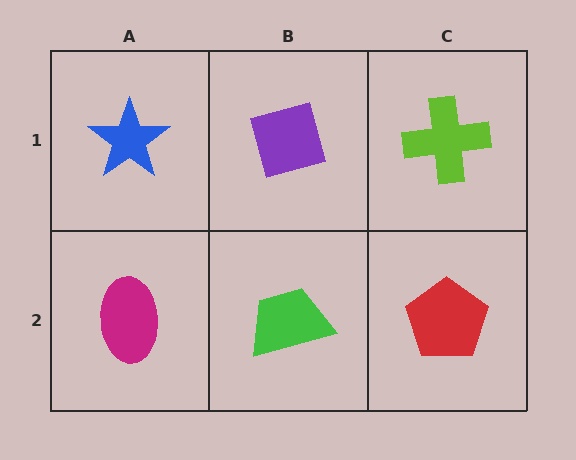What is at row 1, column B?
A purple square.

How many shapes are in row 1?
3 shapes.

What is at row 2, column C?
A red pentagon.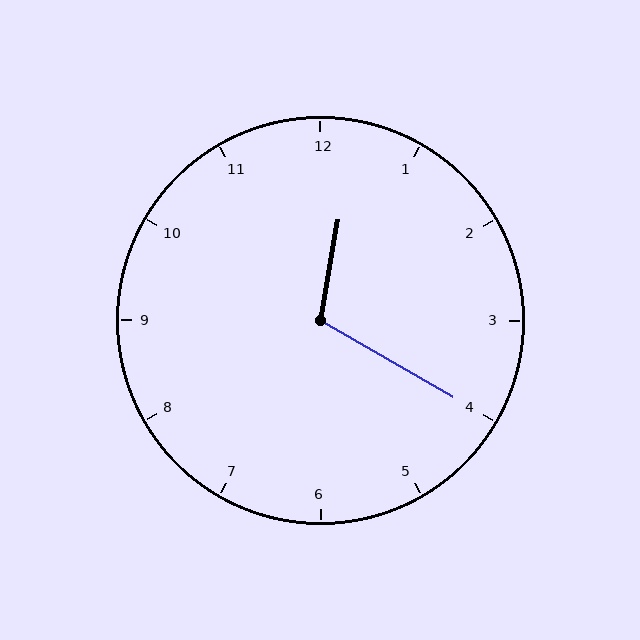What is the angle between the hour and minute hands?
Approximately 110 degrees.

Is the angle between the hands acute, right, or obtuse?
It is obtuse.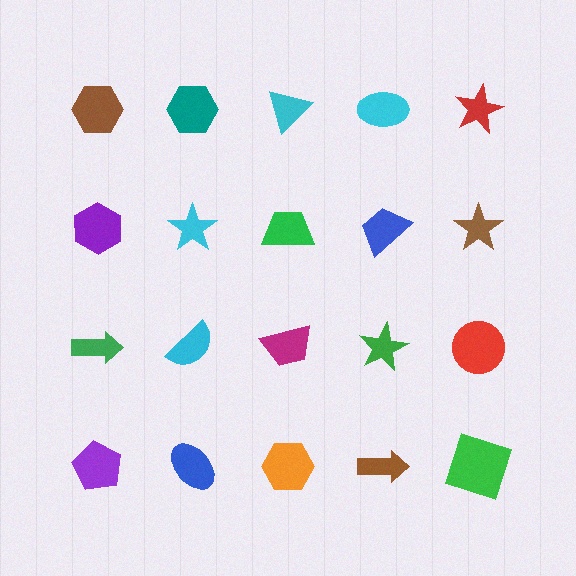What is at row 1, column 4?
A cyan ellipse.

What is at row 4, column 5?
A green square.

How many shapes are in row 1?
5 shapes.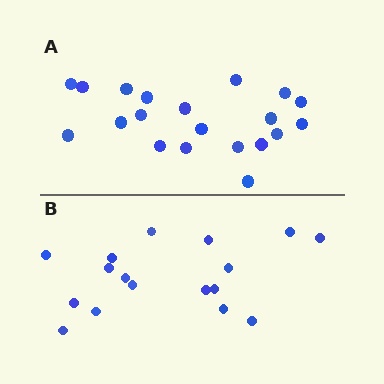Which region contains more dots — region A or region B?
Region A (the top region) has more dots.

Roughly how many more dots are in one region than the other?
Region A has just a few more — roughly 2 or 3 more dots than region B.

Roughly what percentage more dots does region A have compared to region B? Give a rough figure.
About 20% more.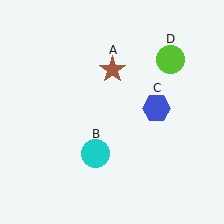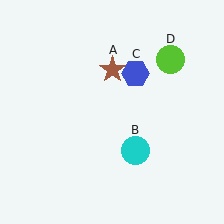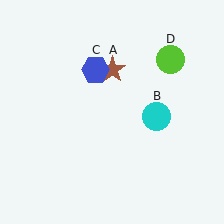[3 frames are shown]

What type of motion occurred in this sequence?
The cyan circle (object B), blue hexagon (object C) rotated counterclockwise around the center of the scene.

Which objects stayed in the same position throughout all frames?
Brown star (object A) and lime circle (object D) remained stationary.